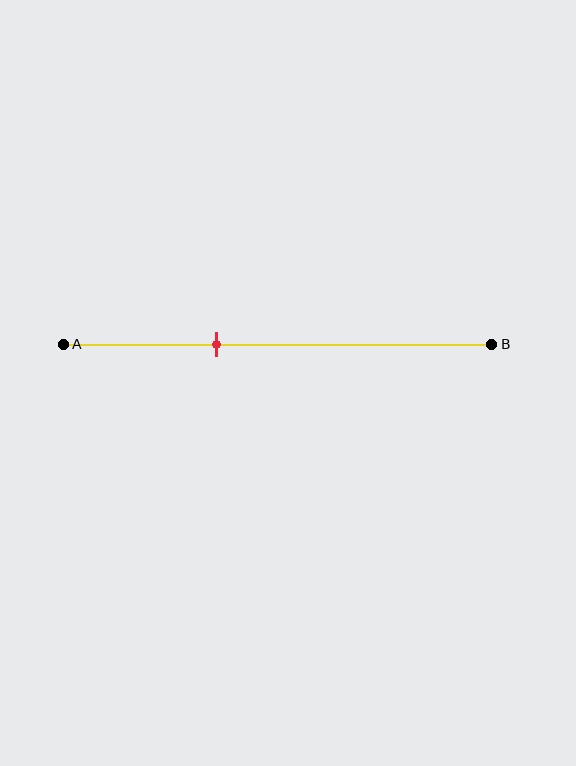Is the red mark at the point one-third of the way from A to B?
Yes, the mark is approximately at the one-third point.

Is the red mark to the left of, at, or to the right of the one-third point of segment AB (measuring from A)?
The red mark is approximately at the one-third point of segment AB.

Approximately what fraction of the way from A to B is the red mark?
The red mark is approximately 35% of the way from A to B.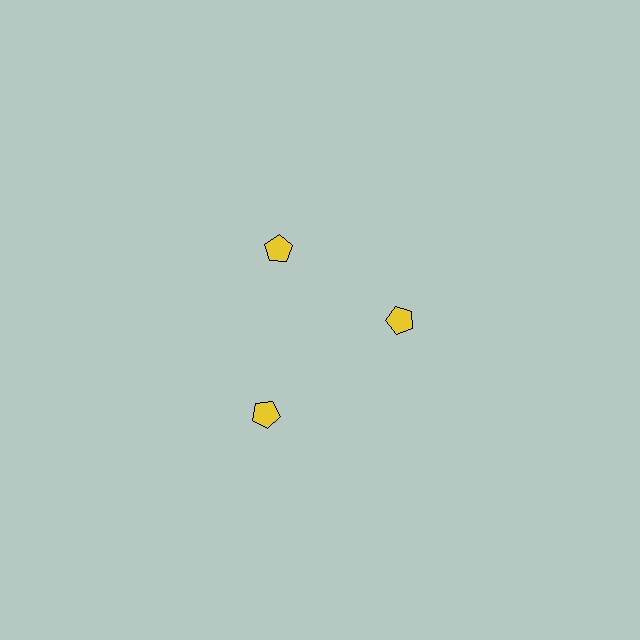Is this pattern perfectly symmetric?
No. The 3 yellow pentagons are arranged in a ring, but one element near the 7 o'clock position is pushed outward from the center, breaking the 3-fold rotational symmetry.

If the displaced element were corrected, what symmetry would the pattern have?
It would have 3-fold rotational symmetry — the pattern would map onto itself every 120 degrees.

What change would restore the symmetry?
The symmetry would be restored by moving it inward, back onto the ring so that all 3 pentagons sit at equal angles and equal distance from the center.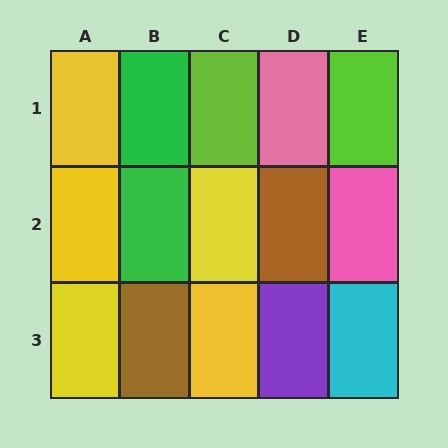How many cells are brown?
2 cells are brown.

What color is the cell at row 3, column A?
Yellow.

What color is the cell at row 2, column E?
Pink.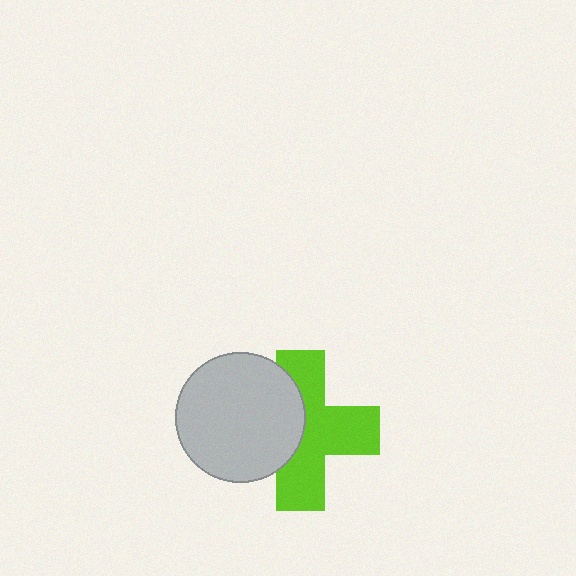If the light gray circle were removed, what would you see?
You would see the complete lime cross.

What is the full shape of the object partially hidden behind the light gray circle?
The partially hidden object is a lime cross.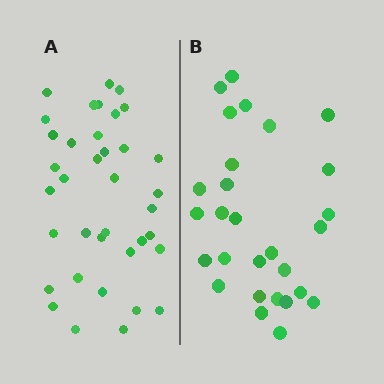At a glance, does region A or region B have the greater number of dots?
Region A (the left region) has more dots.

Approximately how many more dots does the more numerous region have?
Region A has roughly 8 or so more dots than region B.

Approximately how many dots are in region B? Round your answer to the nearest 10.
About 30 dots. (The exact count is 28, which rounds to 30.)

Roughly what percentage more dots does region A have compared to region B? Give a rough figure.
About 30% more.